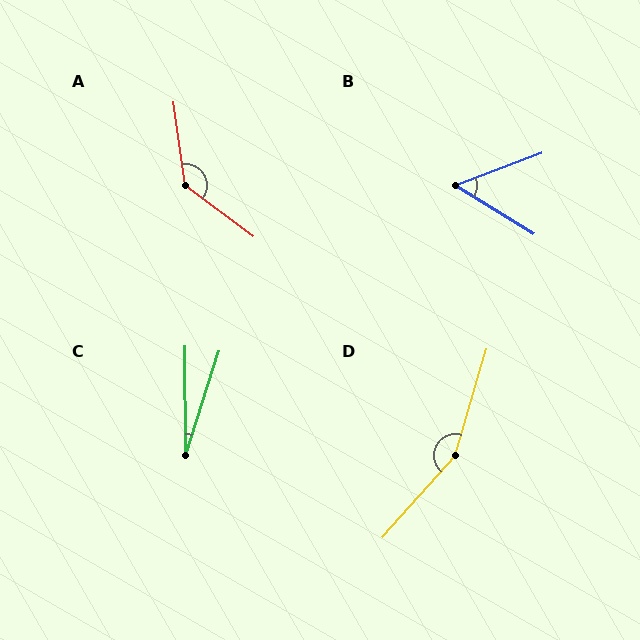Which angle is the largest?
D, at approximately 155 degrees.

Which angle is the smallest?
C, at approximately 18 degrees.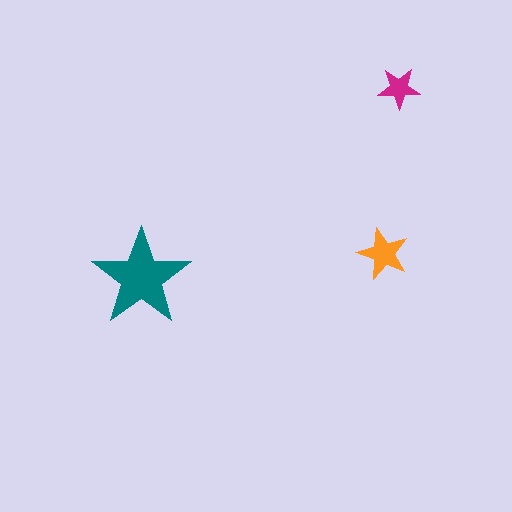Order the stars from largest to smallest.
the teal one, the orange one, the magenta one.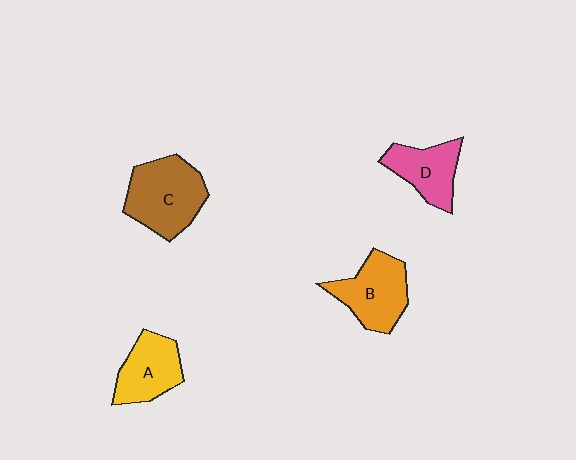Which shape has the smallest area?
Shape D (pink).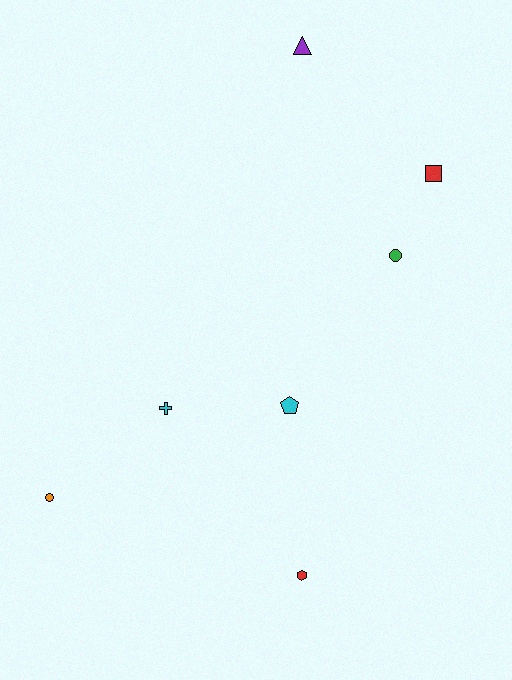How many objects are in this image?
There are 7 objects.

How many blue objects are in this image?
There are no blue objects.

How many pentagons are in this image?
There is 1 pentagon.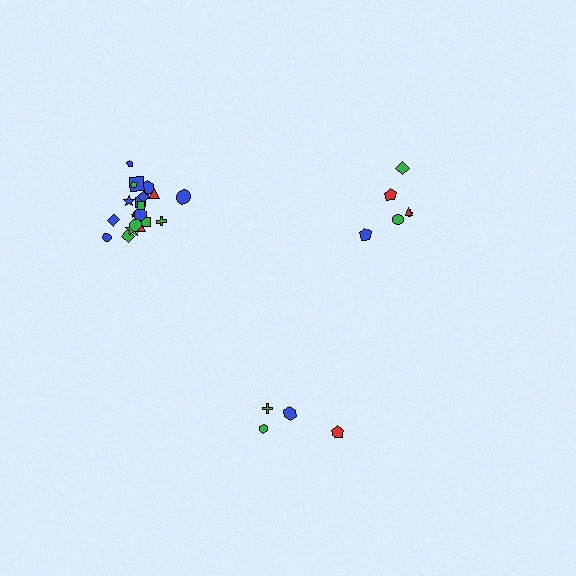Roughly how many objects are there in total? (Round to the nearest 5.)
Roughly 30 objects in total.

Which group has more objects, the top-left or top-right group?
The top-left group.